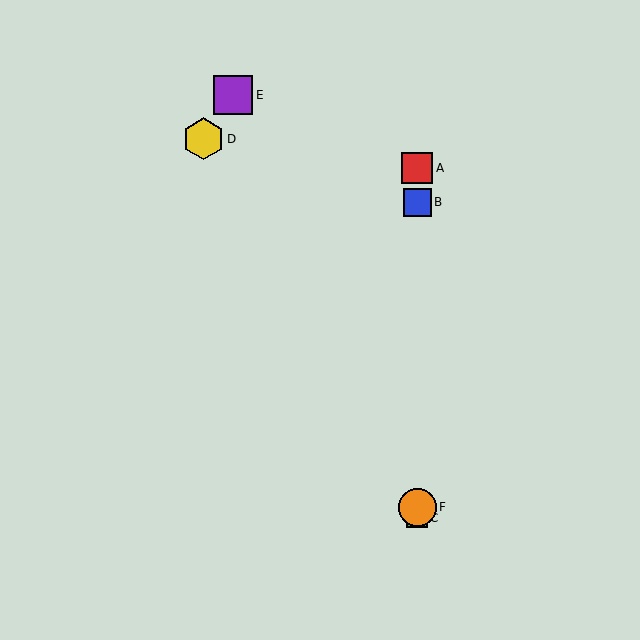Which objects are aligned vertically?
Objects A, B, C, F are aligned vertically.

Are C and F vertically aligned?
Yes, both are at x≈417.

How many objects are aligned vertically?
4 objects (A, B, C, F) are aligned vertically.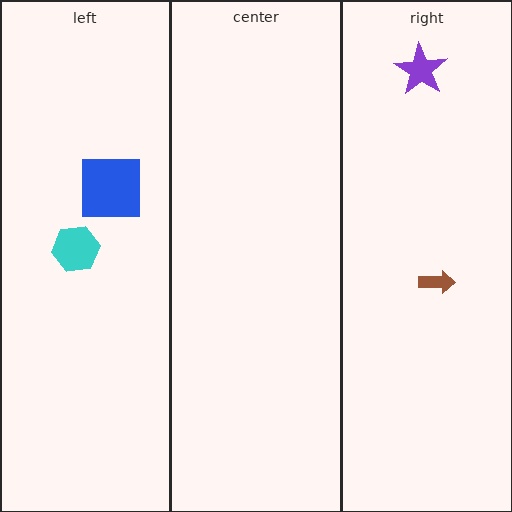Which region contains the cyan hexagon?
The left region.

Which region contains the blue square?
The left region.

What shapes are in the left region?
The cyan hexagon, the blue square.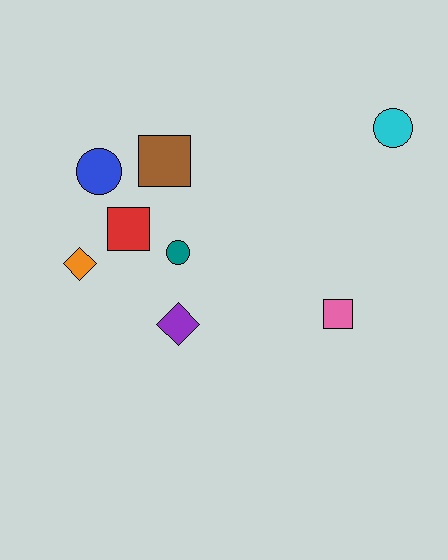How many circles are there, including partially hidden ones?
There are 3 circles.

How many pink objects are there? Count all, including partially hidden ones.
There is 1 pink object.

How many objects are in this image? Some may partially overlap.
There are 8 objects.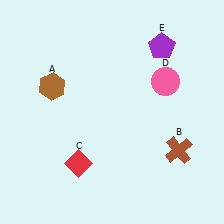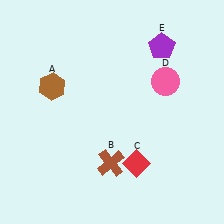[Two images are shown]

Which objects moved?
The objects that moved are: the brown cross (B), the red diamond (C).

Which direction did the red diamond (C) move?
The red diamond (C) moved right.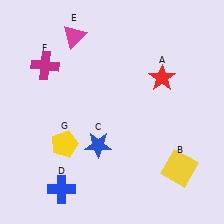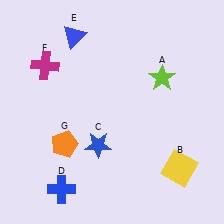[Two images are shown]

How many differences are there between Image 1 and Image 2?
There are 3 differences between the two images.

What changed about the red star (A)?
In Image 1, A is red. In Image 2, it changed to lime.